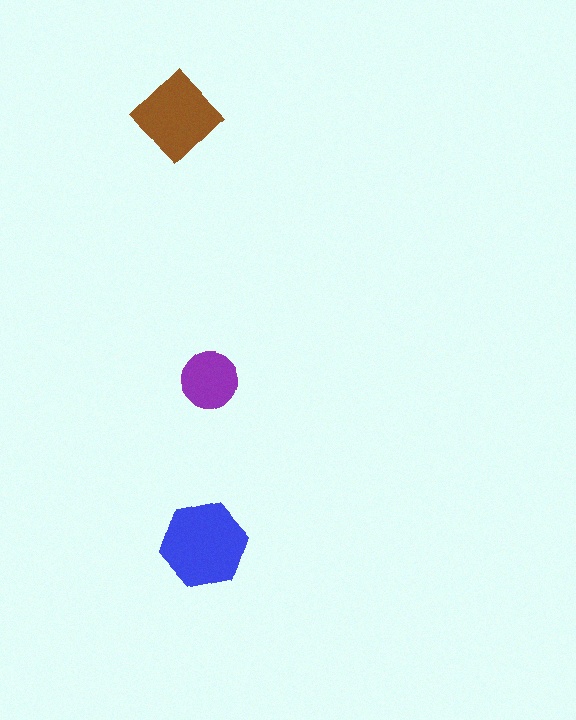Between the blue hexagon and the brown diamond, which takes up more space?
The blue hexagon.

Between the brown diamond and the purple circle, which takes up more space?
The brown diamond.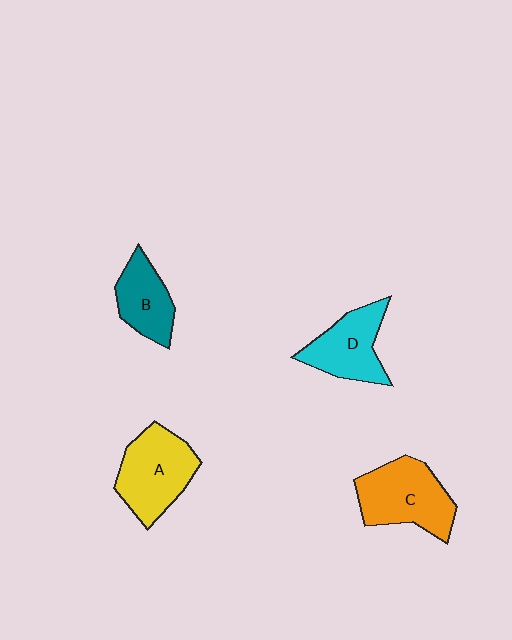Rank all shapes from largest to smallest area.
From largest to smallest: C (orange), A (yellow), D (cyan), B (teal).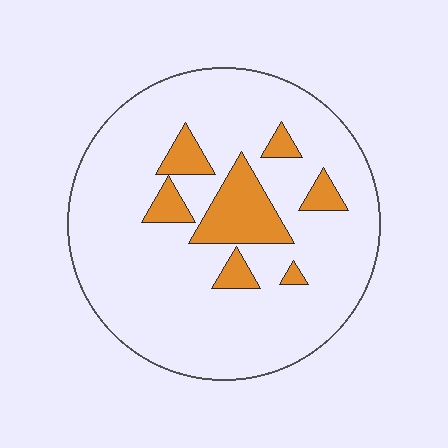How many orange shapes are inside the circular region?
7.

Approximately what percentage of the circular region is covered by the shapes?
Approximately 15%.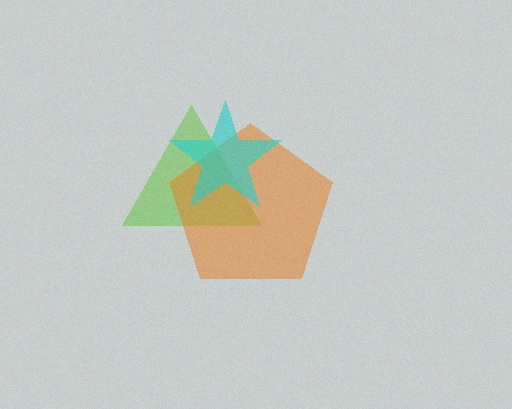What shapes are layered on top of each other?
The layered shapes are: a lime triangle, an orange pentagon, a cyan star.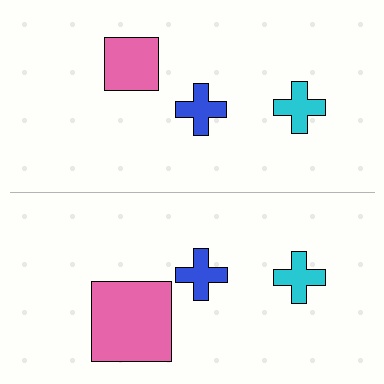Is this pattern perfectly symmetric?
No, the pattern is not perfectly symmetric. The pink square on the bottom side has a different size than its mirror counterpart.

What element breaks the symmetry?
The pink square on the bottom side has a different size than its mirror counterpart.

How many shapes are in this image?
There are 6 shapes in this image.